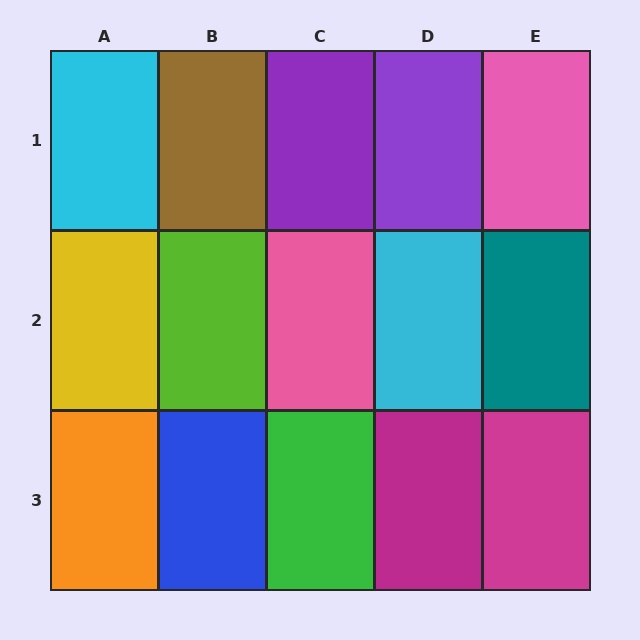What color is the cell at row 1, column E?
Pink.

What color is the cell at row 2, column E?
Teal.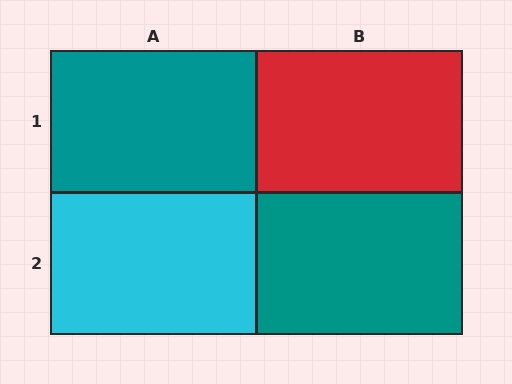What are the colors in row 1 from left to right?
Teal, red.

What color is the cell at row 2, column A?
Cyan.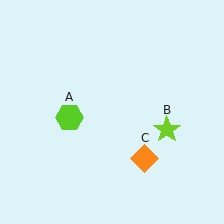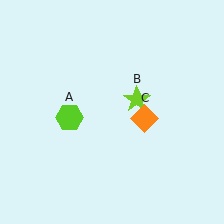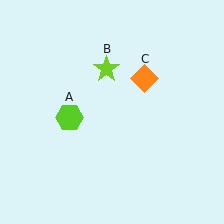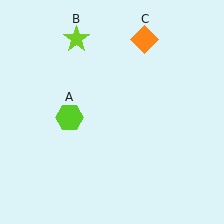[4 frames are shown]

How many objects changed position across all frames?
2 objects changed position: lime star (object B), orange diamond (object C).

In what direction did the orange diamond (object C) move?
The orange diamond (object C) moved up.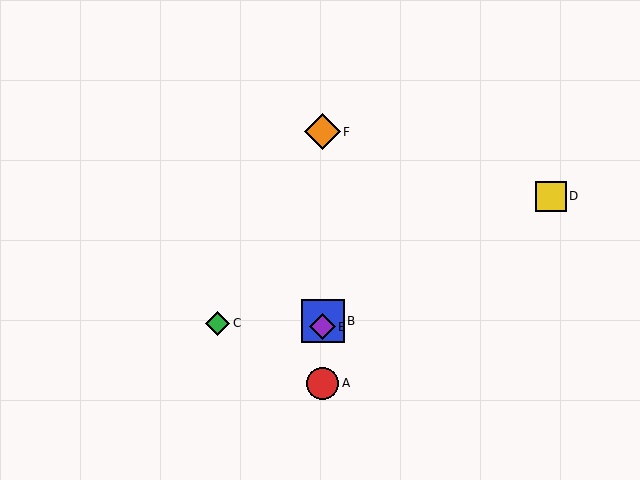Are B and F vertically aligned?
Yes, both are at x≈323.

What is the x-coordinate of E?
Object E is at x≈323.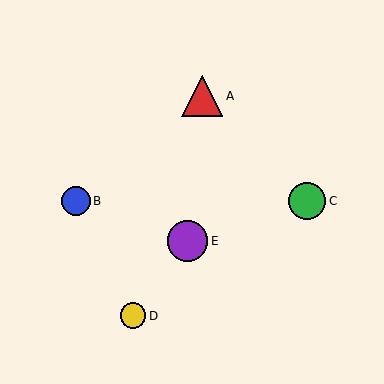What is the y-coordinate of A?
Object A is at y≈96.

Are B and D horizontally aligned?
No, B is at y≈201 and D is at y≈316.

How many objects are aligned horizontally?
2 objects (B, C) are aligned horizontally.